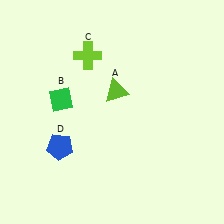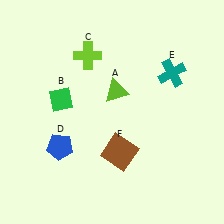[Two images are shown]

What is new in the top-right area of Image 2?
A teal cross (E) was added in the top-right area of Image 2.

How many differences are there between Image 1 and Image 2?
There are 2 differences between the two images.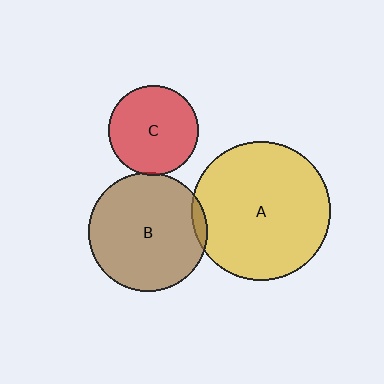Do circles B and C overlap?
Yes.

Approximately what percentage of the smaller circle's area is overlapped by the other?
Approximately 5%.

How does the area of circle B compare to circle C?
Approximately 1.7 times.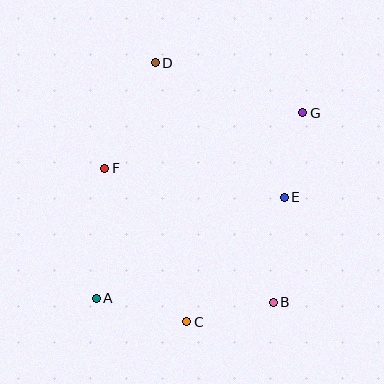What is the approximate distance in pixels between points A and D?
The distance between A and D is approximately 243 pixels.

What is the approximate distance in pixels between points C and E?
The distance between C and E is approximately 158 pixels.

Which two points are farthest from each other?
Points A and G are farthest from each other.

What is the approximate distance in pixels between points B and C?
The distance between B and C is approximately 89 pixels.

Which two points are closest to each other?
Points E and G are closest to each other.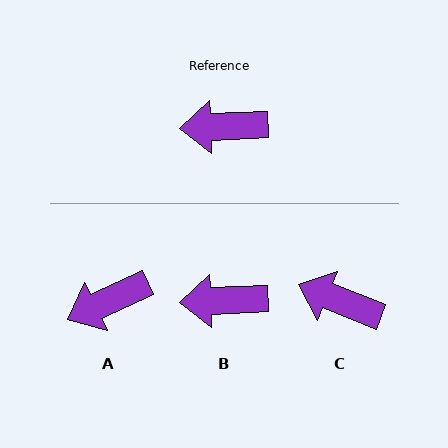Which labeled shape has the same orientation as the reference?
B.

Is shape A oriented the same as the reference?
No, it is off by about 22 degrees.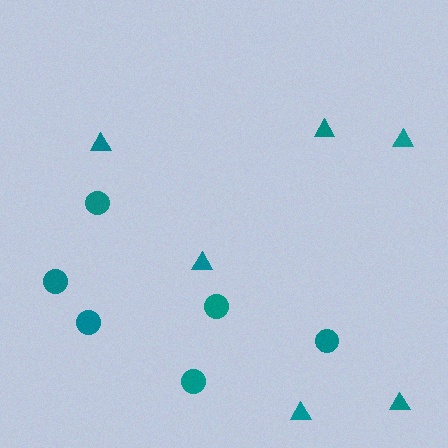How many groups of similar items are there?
There are 2 groups: one group of circles (6) and one group of triangles (6).